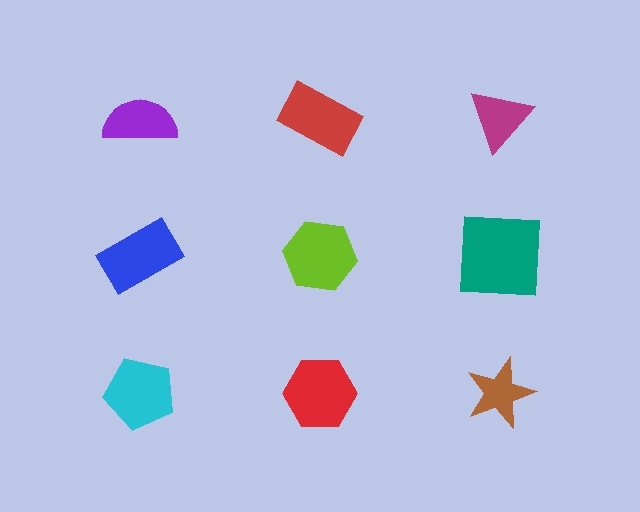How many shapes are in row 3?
3 shapes.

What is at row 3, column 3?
A brown star.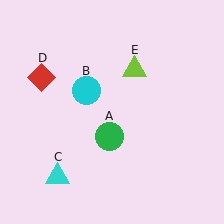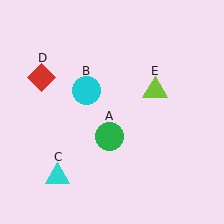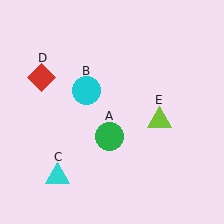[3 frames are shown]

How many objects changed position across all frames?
1 object changed position: lime triangle (object E).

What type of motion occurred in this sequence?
The lime triangle (object E) rotated clockwise around the center of the scene.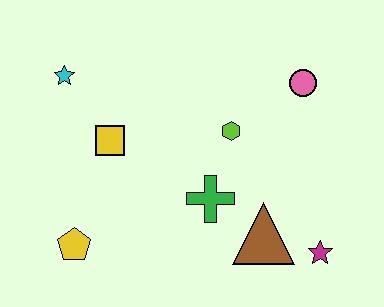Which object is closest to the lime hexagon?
The green cross is closest to the lime hexagon.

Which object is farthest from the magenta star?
The cyan star is farthest from the magenta star.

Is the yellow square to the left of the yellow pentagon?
No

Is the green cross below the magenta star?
No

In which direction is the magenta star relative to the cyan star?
The magenta star is to the right of the cyan star.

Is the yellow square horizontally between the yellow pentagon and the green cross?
Yes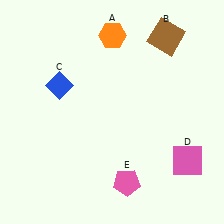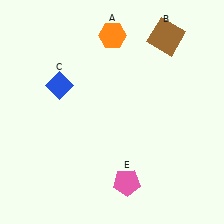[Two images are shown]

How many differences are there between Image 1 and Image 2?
There is 1 difference between the two images.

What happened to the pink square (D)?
The pink square (D) was removed in Image 2. It was in the bottom-right area of Image 1.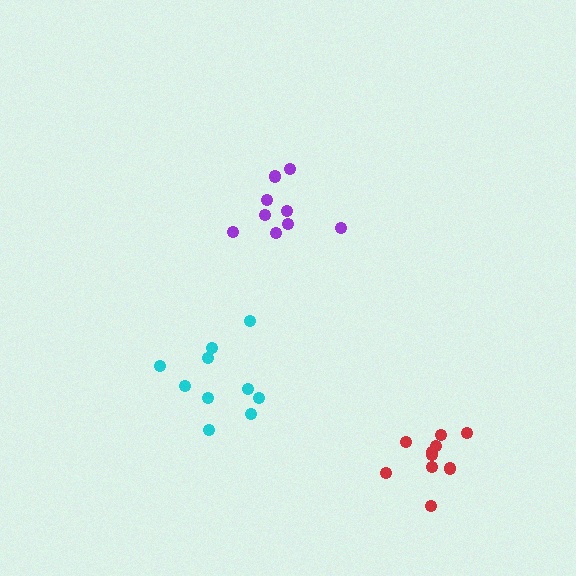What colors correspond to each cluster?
The clusters are colored: cyan, red, purple.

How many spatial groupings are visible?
There are 3 spatial groupings.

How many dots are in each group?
Group 1: 10 dots, Group 2: 10 dots, Group 3: 9 dots (29 total).